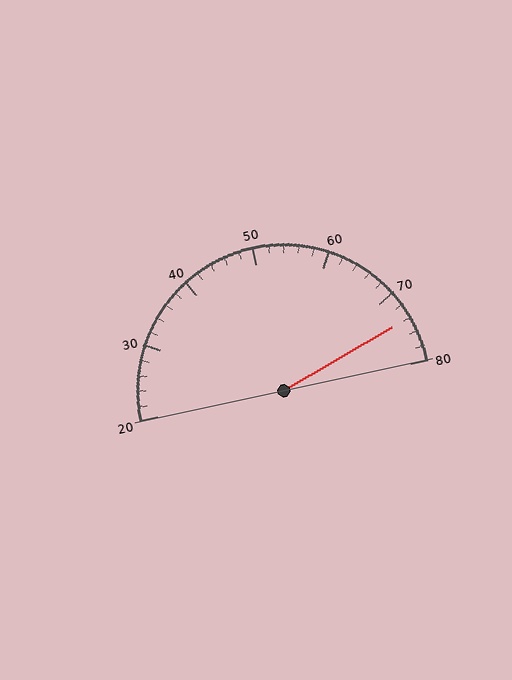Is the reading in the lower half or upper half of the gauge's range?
The reading is in the upper half of the range (20 to 80).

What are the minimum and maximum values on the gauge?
The gauge ranges from 20 to 80.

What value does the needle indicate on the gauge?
The needle indicates approximately 74.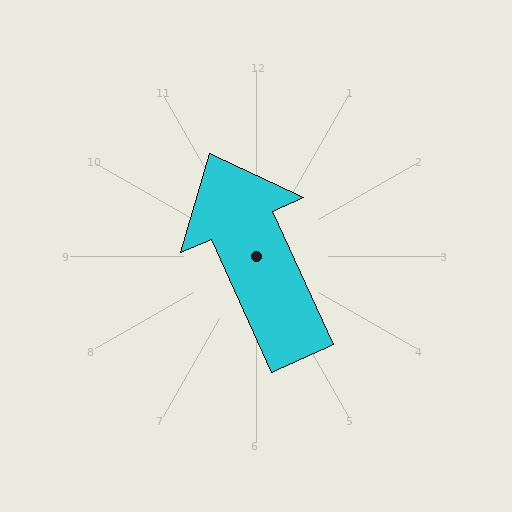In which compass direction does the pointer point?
Northwest.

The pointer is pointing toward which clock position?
Roughly 11 o'clock.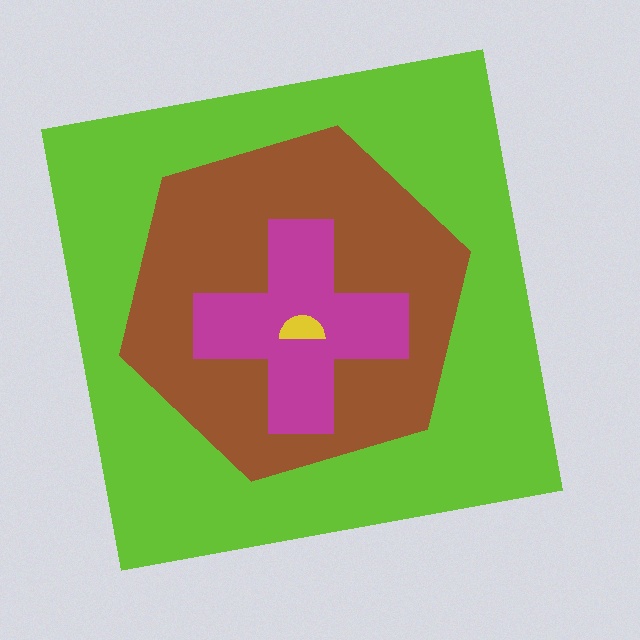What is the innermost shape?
The yellow semicircle.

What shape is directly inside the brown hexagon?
The magenta cross.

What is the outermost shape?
The lime square.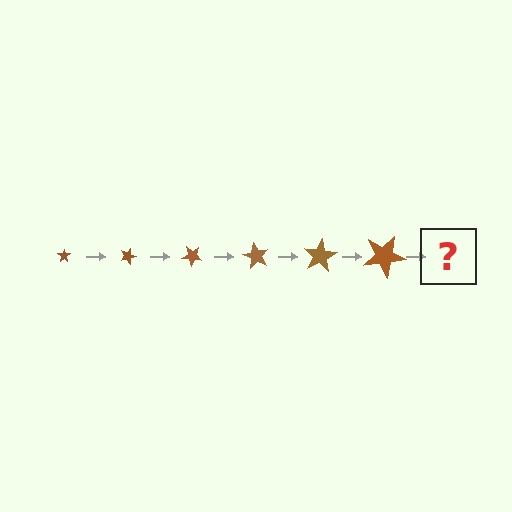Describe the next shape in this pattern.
It should be a star, larger than the previous one and rotated 120 degrees from the start.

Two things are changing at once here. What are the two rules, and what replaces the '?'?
The two rules are that the star grows larger each step and it rotates 20 degrees each step. The '?' should be a star, larger than the previous one and rotated 120 degrees from the start.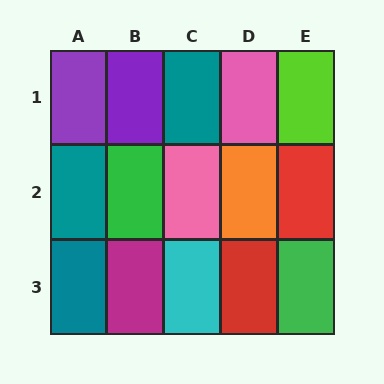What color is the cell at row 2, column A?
Teal.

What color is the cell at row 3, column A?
Teal.